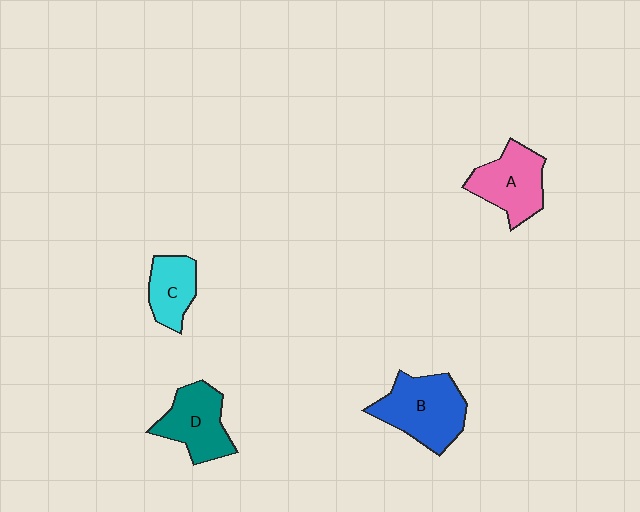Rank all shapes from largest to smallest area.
From largest to smallest: B (blue), A (pink), D (teal), C (cyan).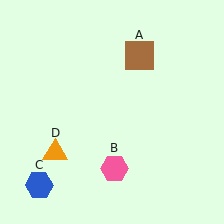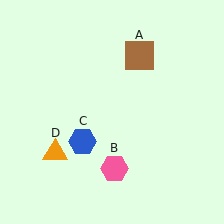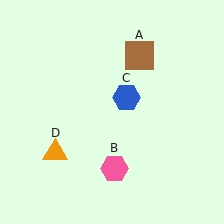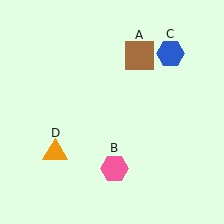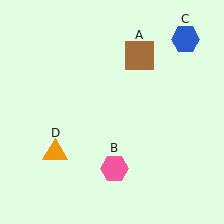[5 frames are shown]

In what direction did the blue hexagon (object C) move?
The blue hexagon (object C) moved up and to the right.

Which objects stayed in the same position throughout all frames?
Brown square (object A) and pink hexagon (object B) and orange triangle (object D) remained stationary.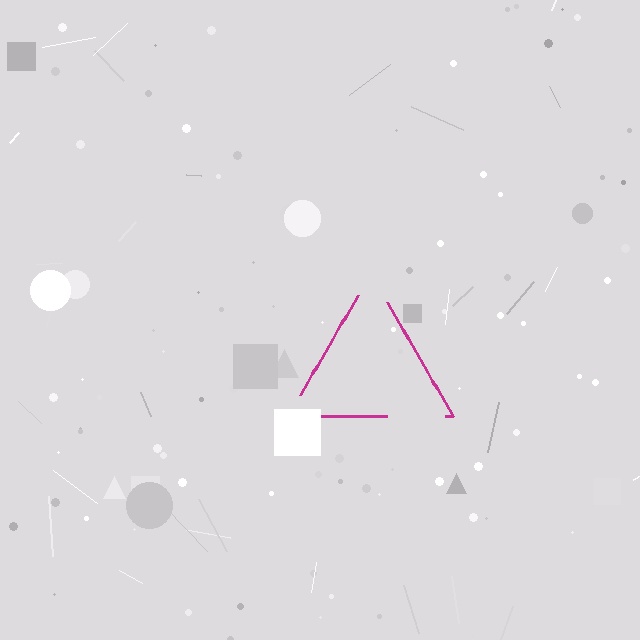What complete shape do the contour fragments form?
The contour fragments form a triangle.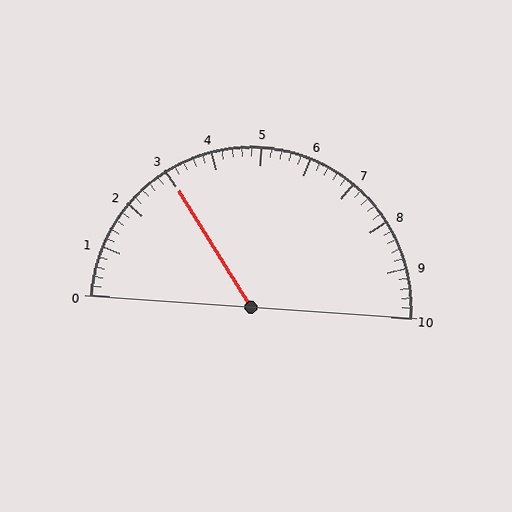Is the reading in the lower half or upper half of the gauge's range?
The reading is in the lower half of the range (0 to 10).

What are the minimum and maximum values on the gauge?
The gauge ranges from 0 to 10.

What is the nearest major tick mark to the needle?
The nearest major tick mark is 3.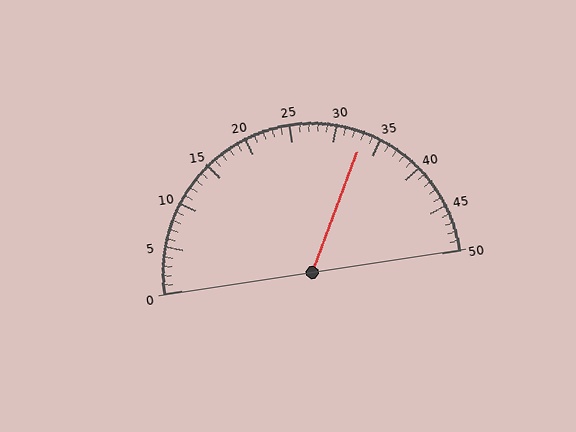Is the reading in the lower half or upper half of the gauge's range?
The reading is in the upper half of the range (0 to 50).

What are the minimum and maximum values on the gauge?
The gauge ranges from 0 to 50.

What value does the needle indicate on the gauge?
The needle indicates approximately 33.